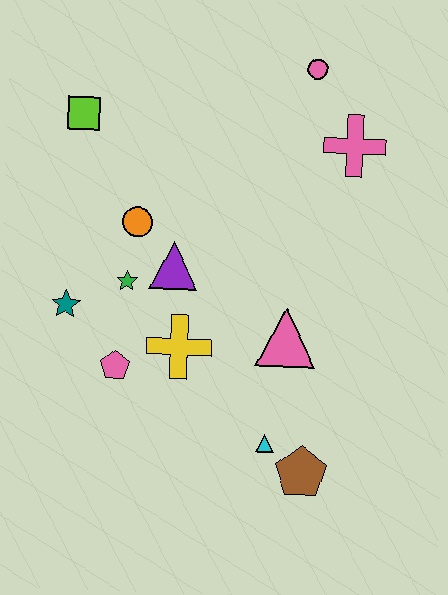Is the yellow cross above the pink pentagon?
Yes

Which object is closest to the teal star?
The green star is closest to the teal star.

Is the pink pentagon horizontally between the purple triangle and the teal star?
Yes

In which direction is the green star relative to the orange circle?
The green star is below the orange circle.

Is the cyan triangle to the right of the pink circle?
No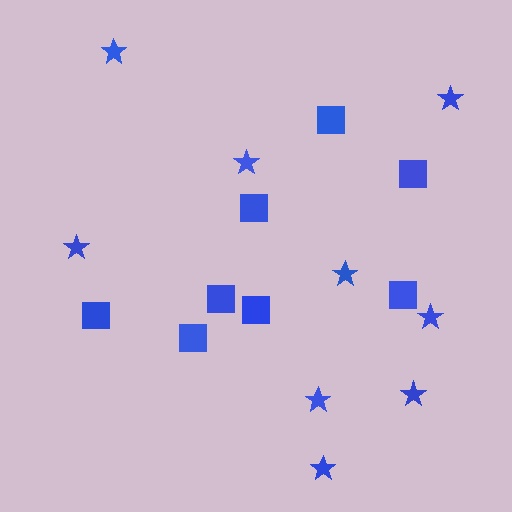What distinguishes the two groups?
There are 2 groups: one group of stars (9) and one group of squares (8).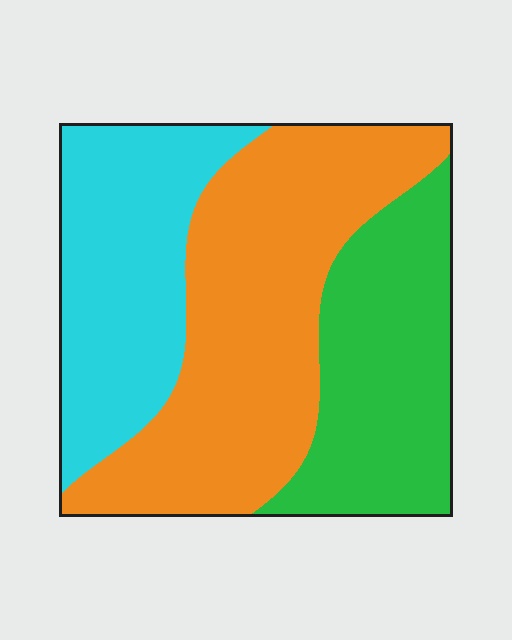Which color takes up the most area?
Orange, at roughly 45%.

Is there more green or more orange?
Orange.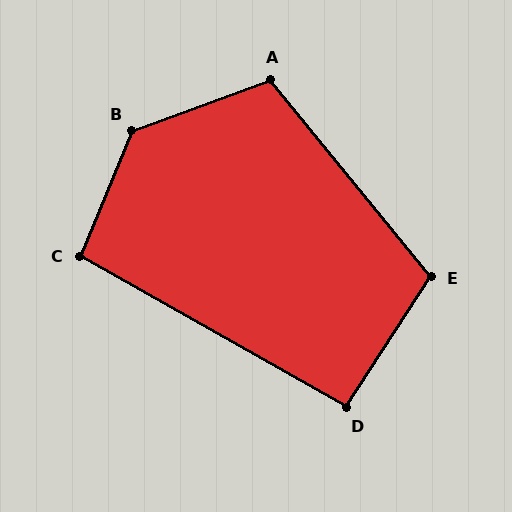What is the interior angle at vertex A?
Approximately 109 degrees (obtuse).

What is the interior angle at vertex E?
Approximately 108 degrees (obtuse).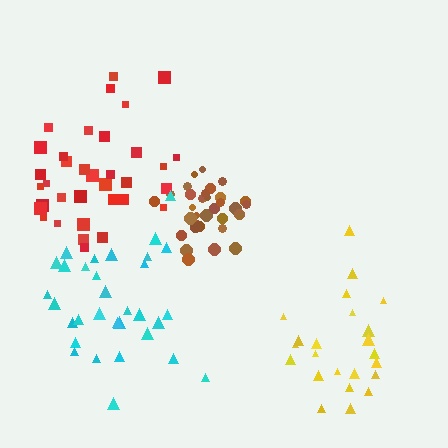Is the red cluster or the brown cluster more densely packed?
Brown.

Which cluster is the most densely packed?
Brown.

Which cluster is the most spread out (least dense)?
Yellow.